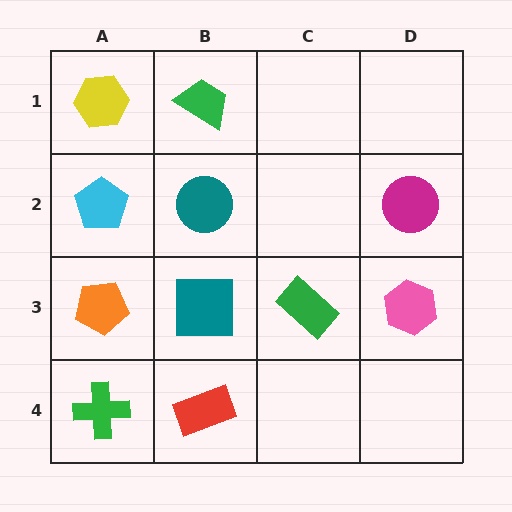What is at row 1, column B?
A green trapezoid.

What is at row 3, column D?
A pink hexagon.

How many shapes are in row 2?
3 shapes.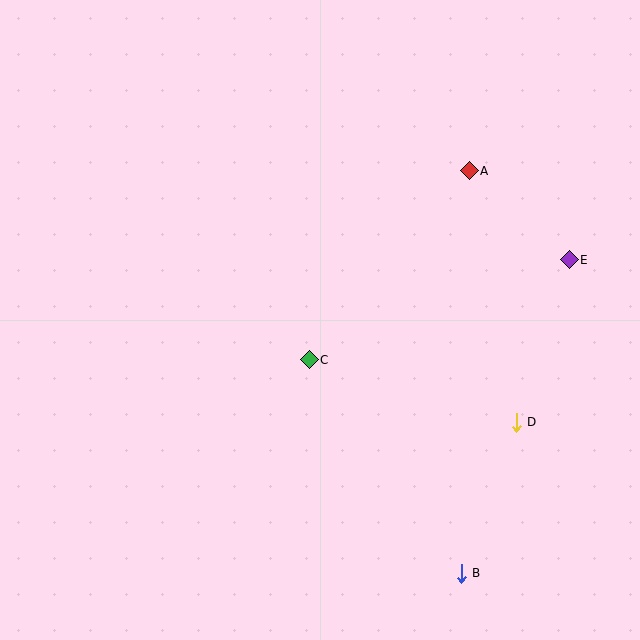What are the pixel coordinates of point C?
Point C is at (309, 360).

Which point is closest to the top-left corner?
Point C is closest to the top-left corner.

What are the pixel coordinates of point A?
Point A is at (469, 171).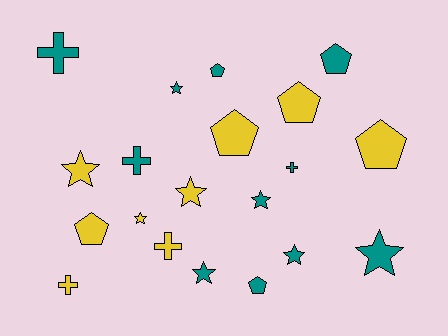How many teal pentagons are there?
There are 3 teal pentagons.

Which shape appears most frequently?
Star, with 8 objects.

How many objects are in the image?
There are 20 objects.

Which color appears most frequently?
Teal, with 11 objects.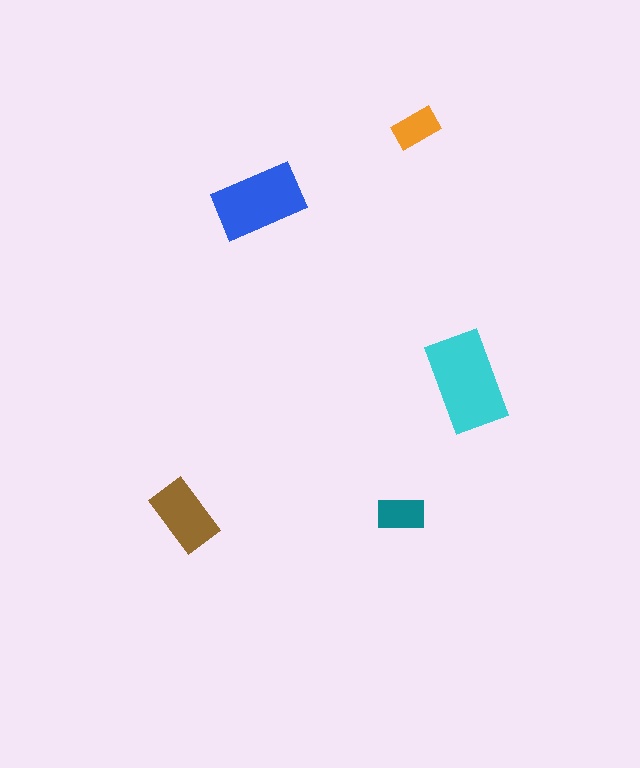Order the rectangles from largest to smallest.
the cyan one, the blue one, the brown one, the teal one, the orange one.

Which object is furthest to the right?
The cyan rectangle is rightmost.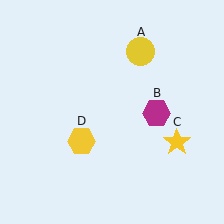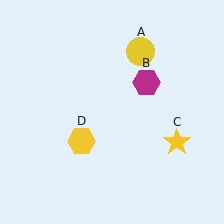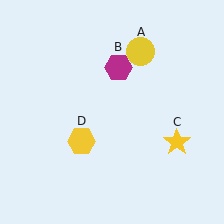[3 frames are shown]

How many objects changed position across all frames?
1 object changed position: magenta hexagon (object B).